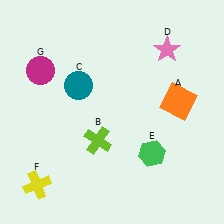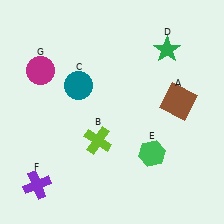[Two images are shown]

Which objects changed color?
A changed from orange to brown. D changed from pink to green. F changed from yellow to purple.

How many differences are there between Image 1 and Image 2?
There are 3 differences between the two images.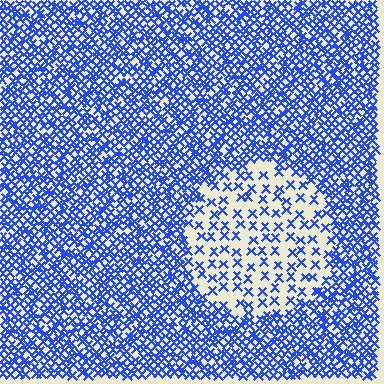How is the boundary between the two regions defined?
The boundary is defined by a change in element density (approximately 2.8x ratio). All elements are the same color, size, and shape.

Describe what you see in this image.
The image contains small blue elements arranged at two different densities. A circle-shaped region is visible where the elements are less densely packed than the surrounding area.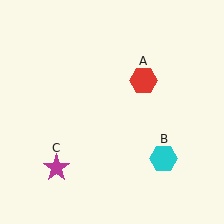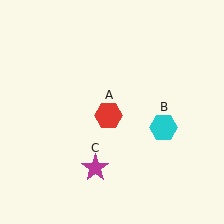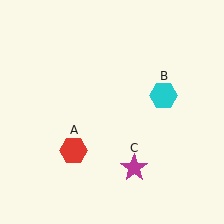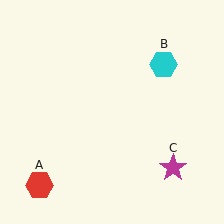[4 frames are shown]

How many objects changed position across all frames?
3 objects changed position: red hexagon (object A), cyan hexagon (object B), magenta star (object C).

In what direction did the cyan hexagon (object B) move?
The cyan hexagon (object B) moved up.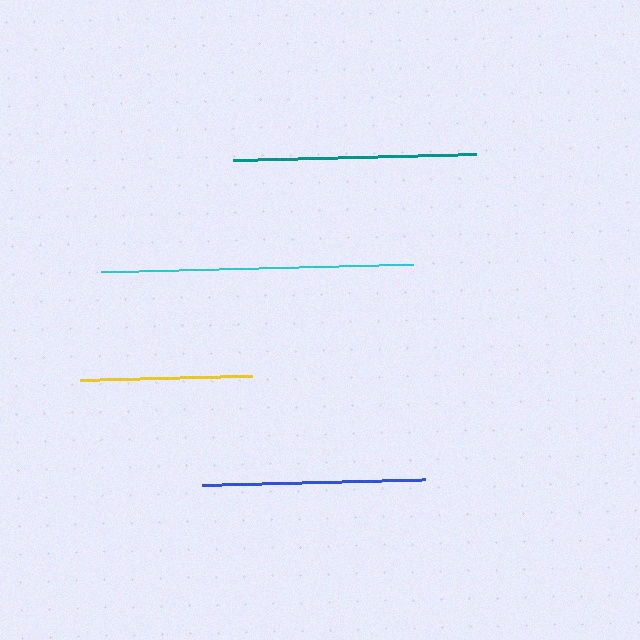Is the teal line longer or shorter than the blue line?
The teal line is longer than the blue line.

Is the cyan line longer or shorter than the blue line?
The cyan line is longer than the blue line.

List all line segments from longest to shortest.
From longest to shortest: cyan, teal, blue, yellow.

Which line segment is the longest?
The cyan line is the longest at approximately 312 pixels.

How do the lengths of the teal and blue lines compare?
The teal and blue lines are approximately the same length.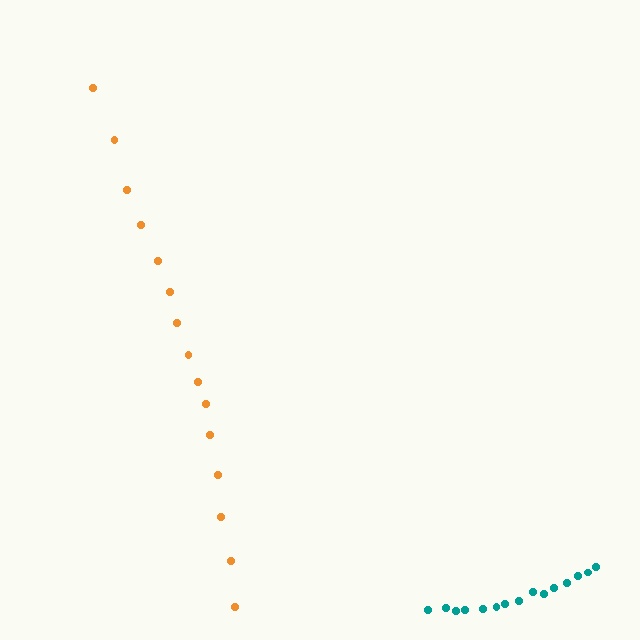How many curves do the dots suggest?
There are 2 distinct paths.